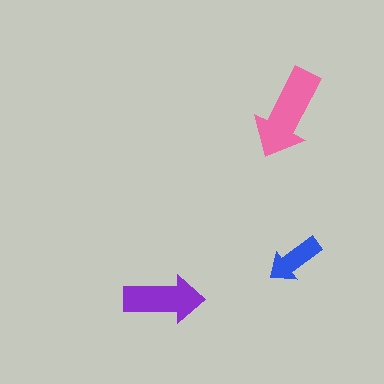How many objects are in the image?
There are 3 objects in the image.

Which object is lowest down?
The purple arrow is bottommost.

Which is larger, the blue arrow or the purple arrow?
The purple one.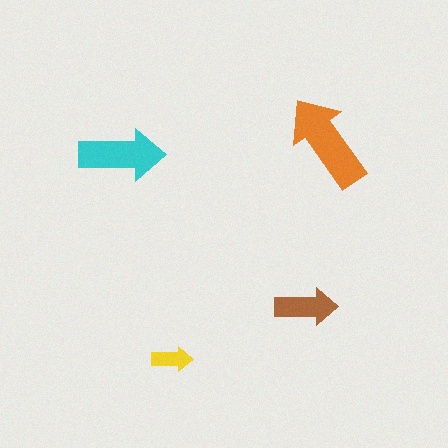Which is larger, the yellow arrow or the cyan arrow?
The cyan one.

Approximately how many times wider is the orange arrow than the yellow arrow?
About 2.5 times wider.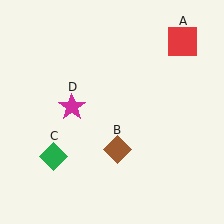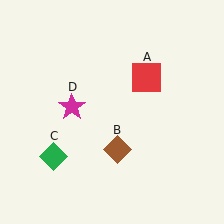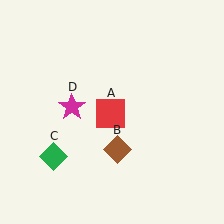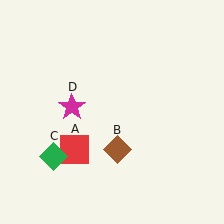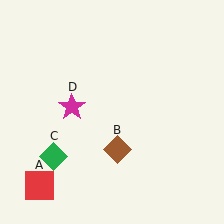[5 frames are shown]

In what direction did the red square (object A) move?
The red square (object A) moved down and to the left.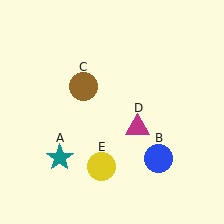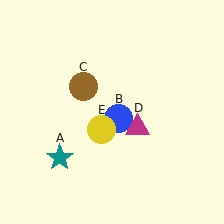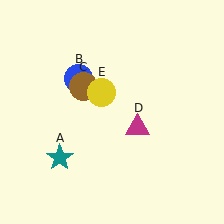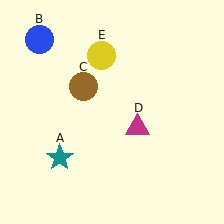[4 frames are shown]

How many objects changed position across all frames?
2 objects changed position: blue circle (object B), yellow circle (object E).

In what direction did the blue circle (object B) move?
The blue circle (object B) moved up and to the left.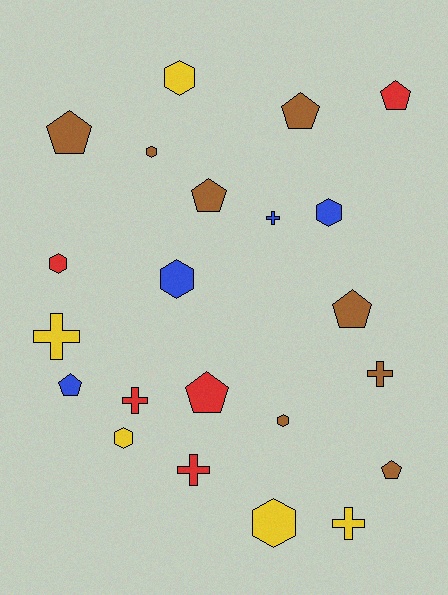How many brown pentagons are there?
There are 5 brown pentagons.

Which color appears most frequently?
Brown, with 8 objects.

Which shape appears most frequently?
Hexagon, with 8 objects.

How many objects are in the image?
There are 22 objects.